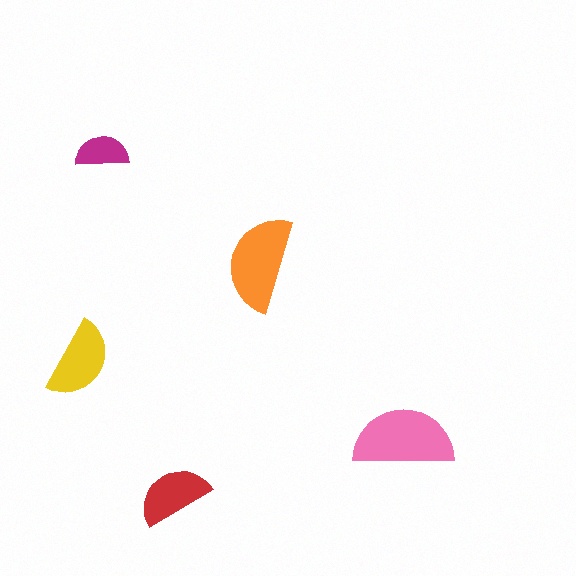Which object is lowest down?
The red semicircle is bottommost.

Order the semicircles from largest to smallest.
the pink one, the orange one, the yellow one, the red one, the magenta one.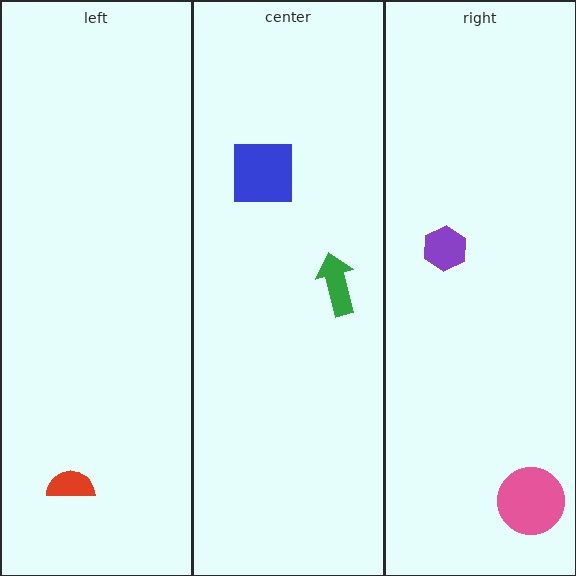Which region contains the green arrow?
The center region.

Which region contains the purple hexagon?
The right region.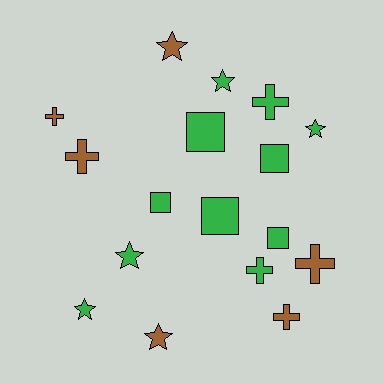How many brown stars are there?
There are 2 brown stars.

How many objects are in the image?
There are 17 objects.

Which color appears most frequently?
Green, with 11 objects.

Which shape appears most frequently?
Cross, with 6 objects.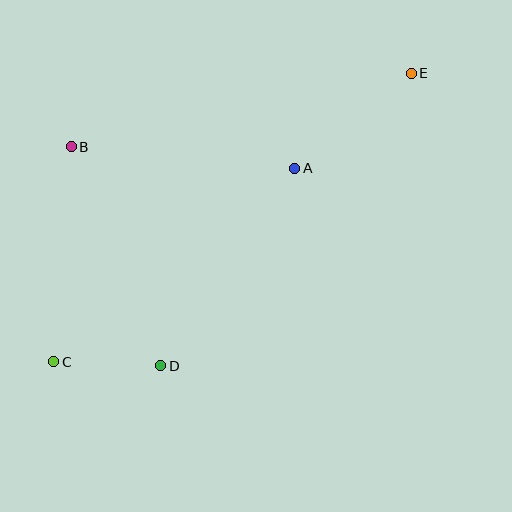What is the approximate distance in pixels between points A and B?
The distance between A and B is approximately 224 pixels.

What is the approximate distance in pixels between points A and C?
The distance between A and C is approximately 309 pixels.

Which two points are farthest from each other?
Points C and E are farthest from each other.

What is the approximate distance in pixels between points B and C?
The distance between B and C is approximately 216 pixels.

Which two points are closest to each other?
Points C and D are closest to each other.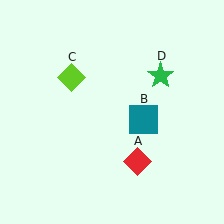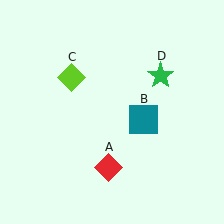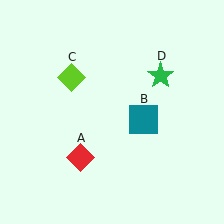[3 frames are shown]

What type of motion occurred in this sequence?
The red diamond (object A) rotated clockwise around the center of the scene.